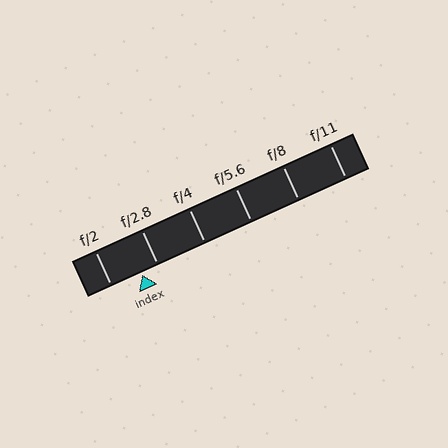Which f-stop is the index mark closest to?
The index mark is closest to f/2.8.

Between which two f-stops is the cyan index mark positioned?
The index mark is between f/2 and f/2.8.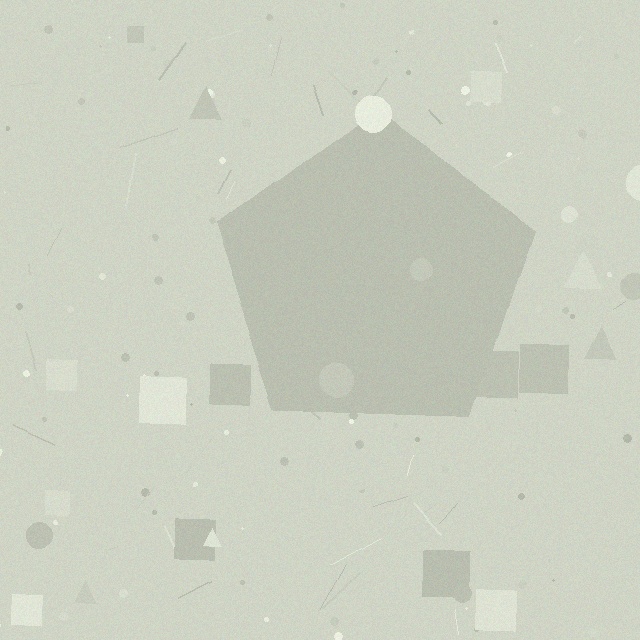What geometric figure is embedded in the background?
A pentagon is embedded in the background.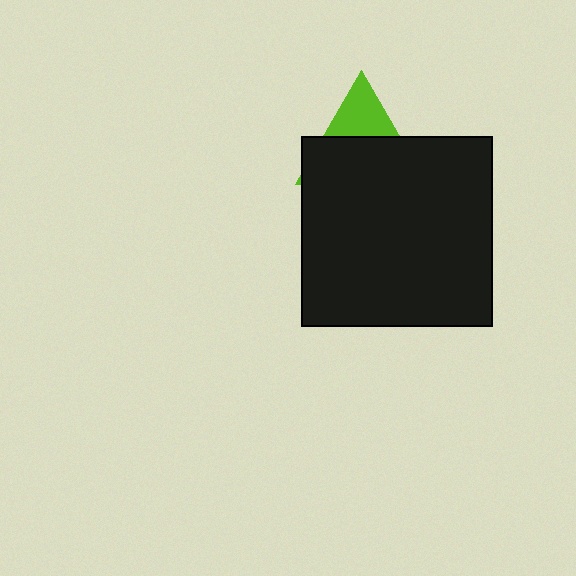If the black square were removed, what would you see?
You would see the complete lime triangle.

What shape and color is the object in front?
The object in front is a black square.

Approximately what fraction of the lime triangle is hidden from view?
Roughly 67% of the lime triangle is hidden behind the black square.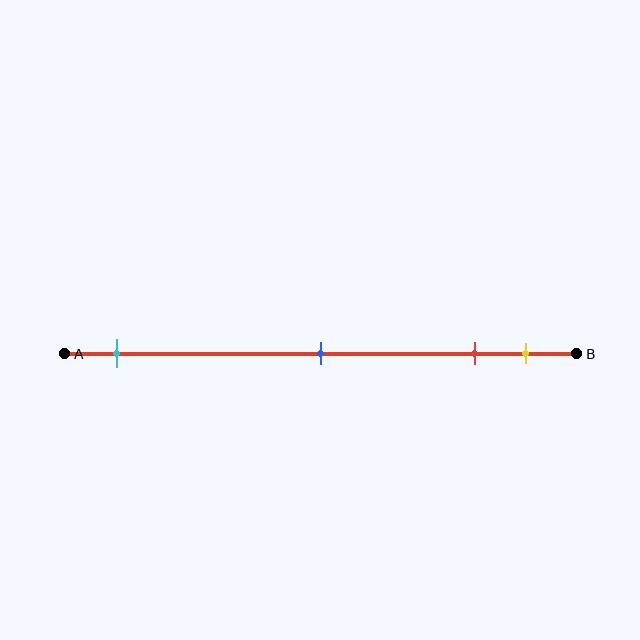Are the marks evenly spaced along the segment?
No, the marks are not evenly spaced.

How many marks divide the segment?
There are 4 marks dividing the segment.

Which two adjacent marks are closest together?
The red and yellow marks are the closest adjacent pair.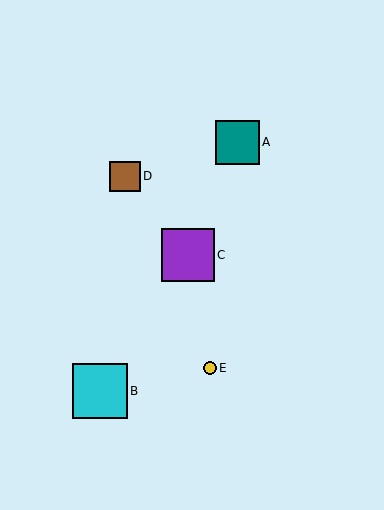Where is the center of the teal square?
The center of the teal square is at (237, 142).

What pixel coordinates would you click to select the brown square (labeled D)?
Click at (125, 176) to select the brown square D.